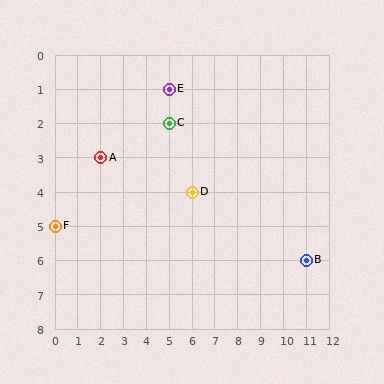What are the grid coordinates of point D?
Point D is at grid coordinates (6, 4).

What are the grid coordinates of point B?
Point B is at grid coordinates (11, 6).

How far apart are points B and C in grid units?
Points B and C are 6 columns and 4 rows apart (about 7.2 grid units diagonally).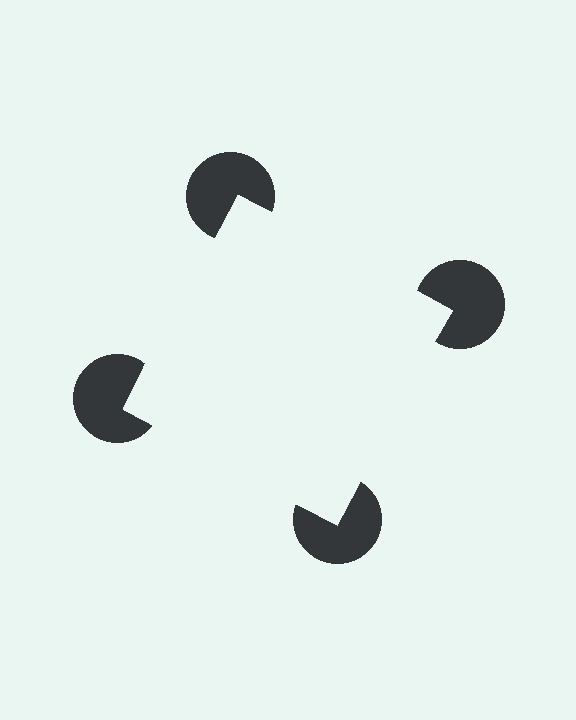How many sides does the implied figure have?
4 sides.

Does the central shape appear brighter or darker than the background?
It typically appears slightly brighter than the background, even though no actual brightness change is drawn.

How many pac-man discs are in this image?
There are 4 — one at each vertex of the illusory square.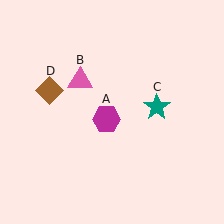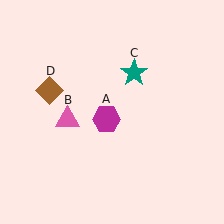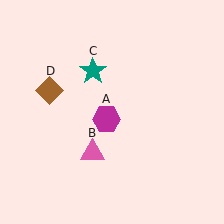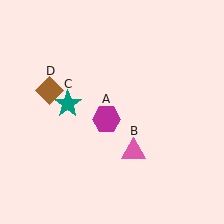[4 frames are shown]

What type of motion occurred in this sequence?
The pink triangle (object B), teal star (object C) rotated counterclockwise around the center of the scene.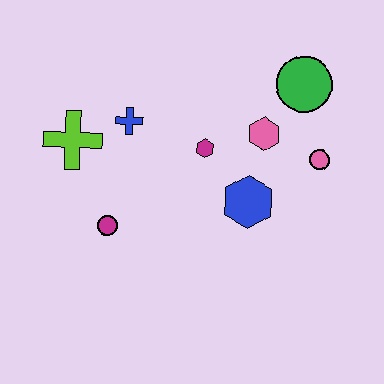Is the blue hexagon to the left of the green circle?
Yes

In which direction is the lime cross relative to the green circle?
The lime cross is to the left of the green circle.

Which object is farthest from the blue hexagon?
The lime cross is farthest from the blue hexagon.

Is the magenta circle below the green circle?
Yes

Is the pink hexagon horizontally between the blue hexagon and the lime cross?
No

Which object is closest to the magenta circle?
The lime cross is closest to the magenta circle.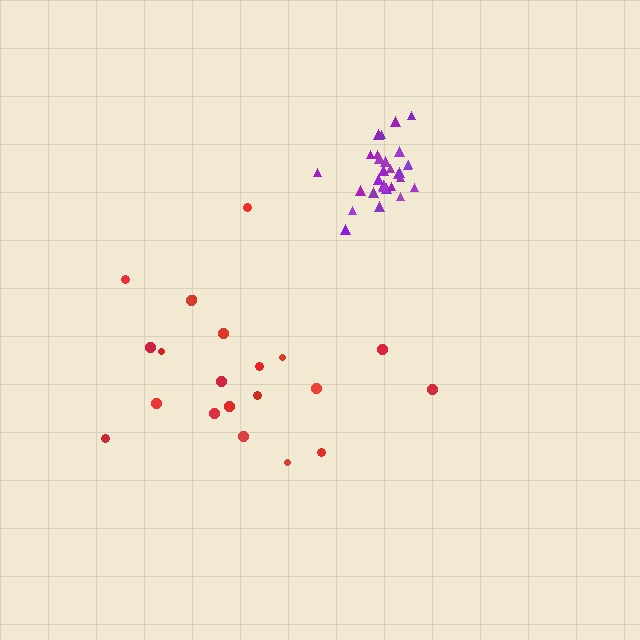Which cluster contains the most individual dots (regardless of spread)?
Purple (30).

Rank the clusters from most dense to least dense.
purple, red.